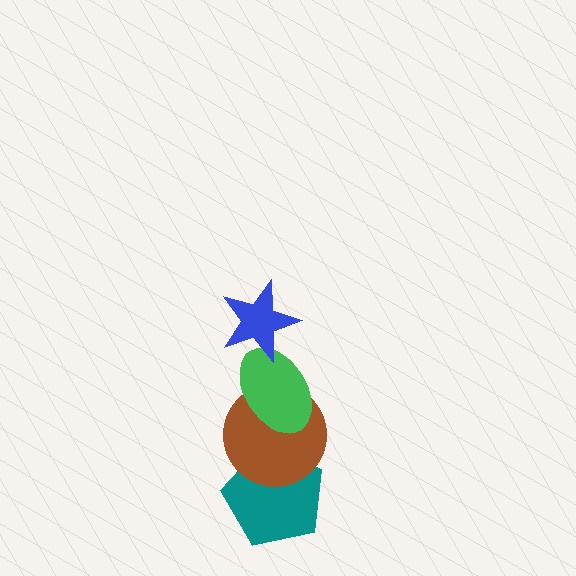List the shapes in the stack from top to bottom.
From top to bottom: the blue star, the green ellipse, the brown circle, the teal pentagon.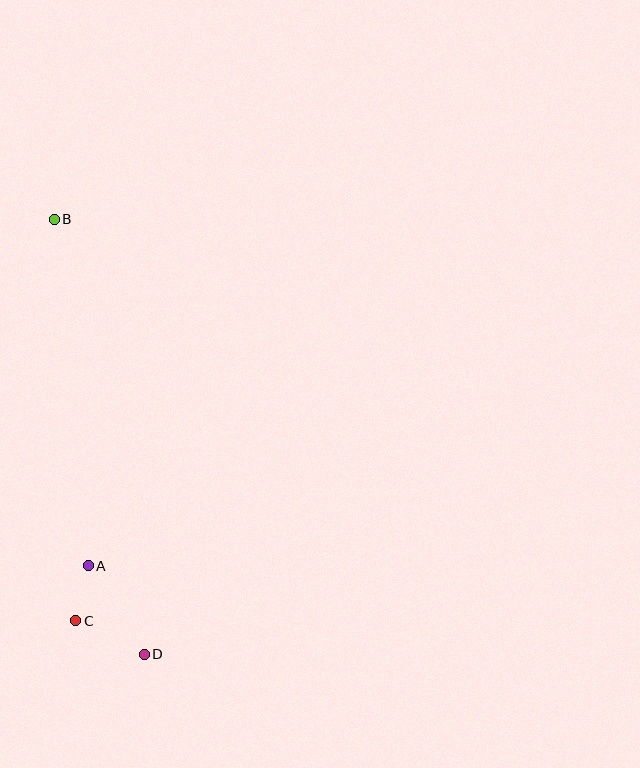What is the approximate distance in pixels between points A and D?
The distance between A and D is approximately 105 pixels.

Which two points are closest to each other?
Points A and C are closest to each other.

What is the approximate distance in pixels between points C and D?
The distance between C and D is approximately 76 pixels.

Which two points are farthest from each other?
Points B and D are farthest from each other.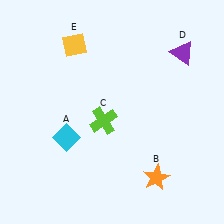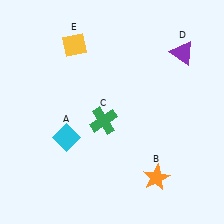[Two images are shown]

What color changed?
The cross (C) changed from lime in Image 1 to green in Image 2.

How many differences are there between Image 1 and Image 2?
There is 1 difference between the two images.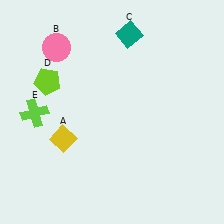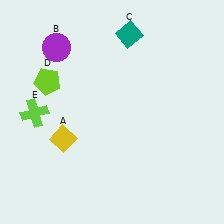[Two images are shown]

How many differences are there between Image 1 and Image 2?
There is 1 difference between the two images.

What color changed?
The circle (B) changed from pink in Image 1 to purple in Image 2.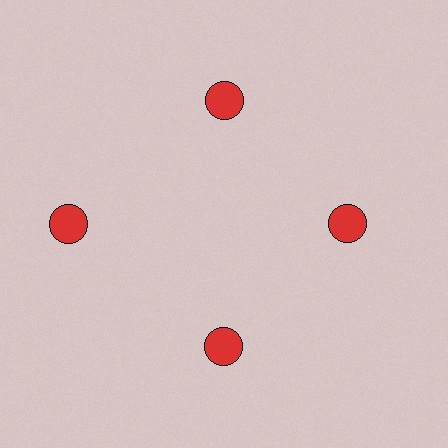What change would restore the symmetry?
The symmetry would be restored by moving it inward, back onto the ring so that all 4 circles sit at equal angles and equal distance from the center.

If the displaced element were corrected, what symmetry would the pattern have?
It would have 4-fold rotational symmetry — the pattern would map onto itself every 90 degrees.